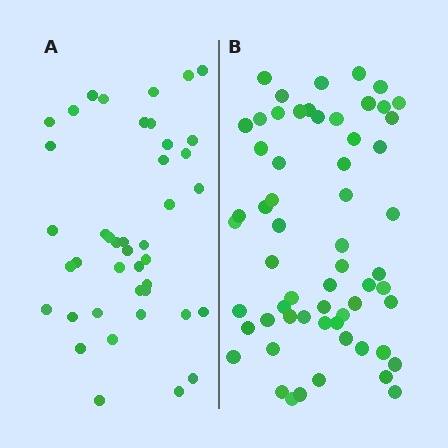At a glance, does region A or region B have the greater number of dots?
Region B (the right region) has more dots.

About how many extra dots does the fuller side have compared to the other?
Region B has approximately 20 more dots than region A.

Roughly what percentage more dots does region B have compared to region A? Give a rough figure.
About 45% more.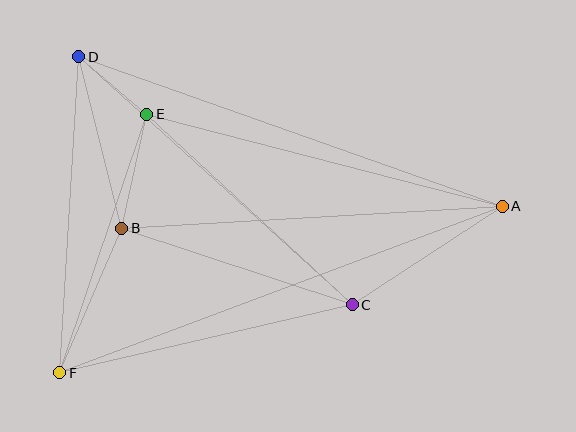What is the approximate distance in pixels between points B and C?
The distance between B and C is approximately 243 pixels.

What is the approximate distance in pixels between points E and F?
The distance between E and F is approximately 273 pixels.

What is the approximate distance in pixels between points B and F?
The distance between B and F is approximately 157 pixels.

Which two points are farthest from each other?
Points A and F are farthest from each other.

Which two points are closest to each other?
Points D and E are closest to each other.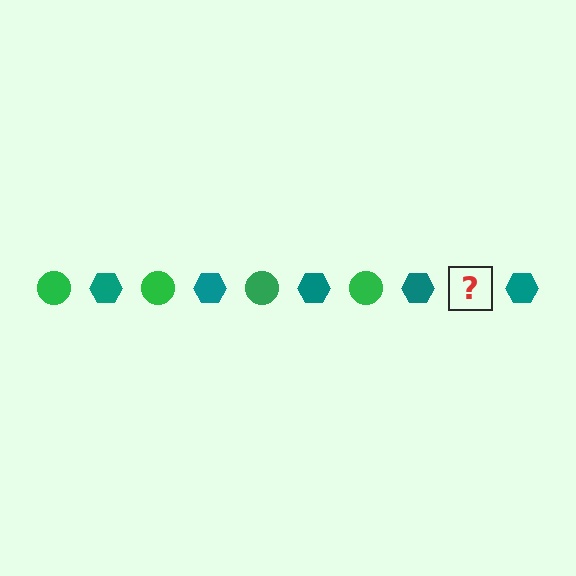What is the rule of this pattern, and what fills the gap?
The rule is that the pattern alternates between green circle and teal hexagon. The gap should be filled with a green circle.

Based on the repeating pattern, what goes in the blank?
The blank should be a green circle.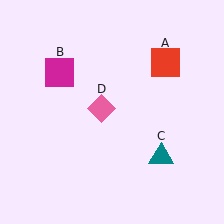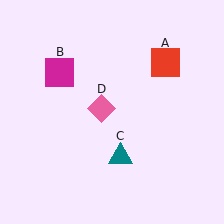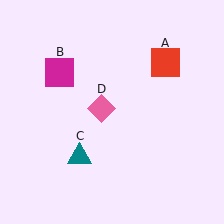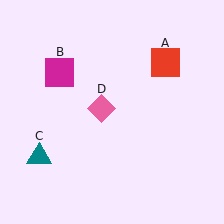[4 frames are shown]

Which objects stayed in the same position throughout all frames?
Red square (object A) and magenta square (object B) and pink diamond (object D) remained stationary.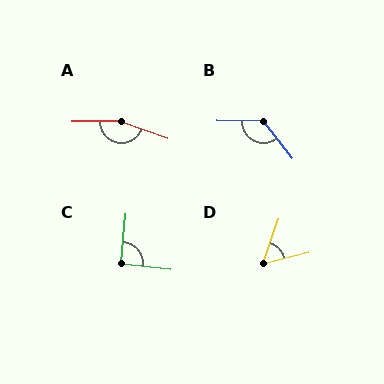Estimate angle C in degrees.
Approximately 91 degrees.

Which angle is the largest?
A, at approximately 160 degrees.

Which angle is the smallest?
D, at approximately 57 degrees.